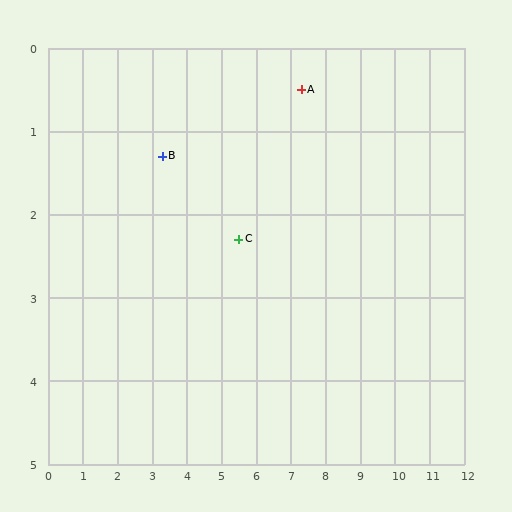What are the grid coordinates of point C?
Point C is at approximately (5.5, 2.3).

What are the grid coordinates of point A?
Point A is at approximately (7.3, 0.5).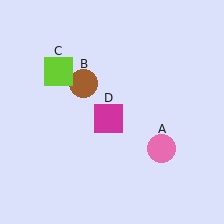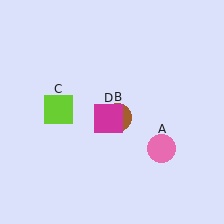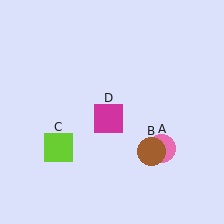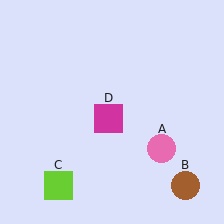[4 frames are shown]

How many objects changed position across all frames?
2 objects changed position: brown circle (object B), lime square (object C).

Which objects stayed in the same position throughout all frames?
Pink circle (object A) and magenta square (object D) remained stationary.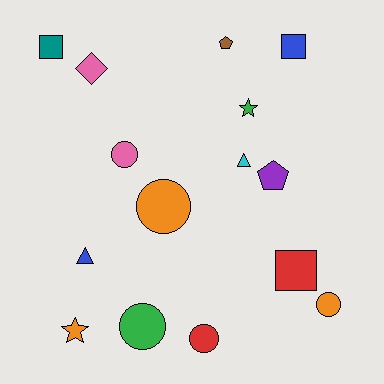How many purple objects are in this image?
There is 1 purple object.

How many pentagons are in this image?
There are 2 pentagons.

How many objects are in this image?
There are 15 objects.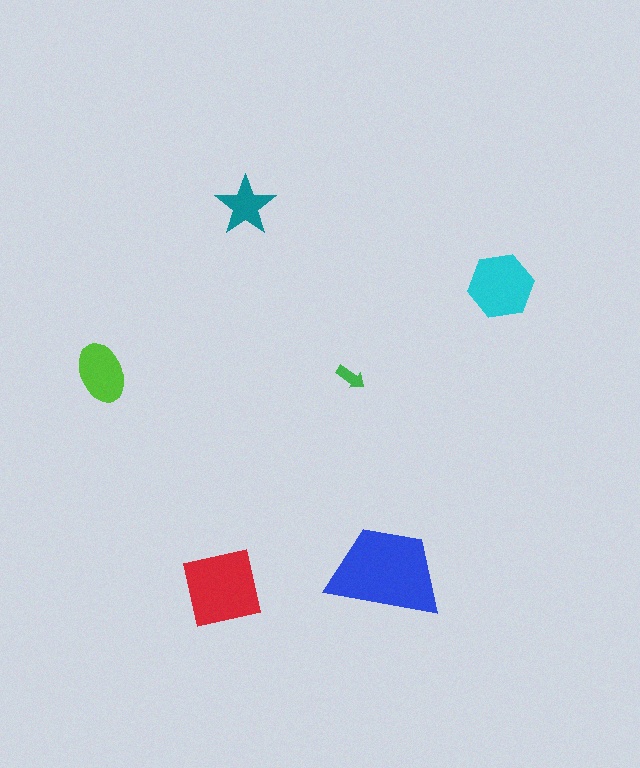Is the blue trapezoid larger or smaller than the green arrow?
Larger.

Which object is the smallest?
The green arrow.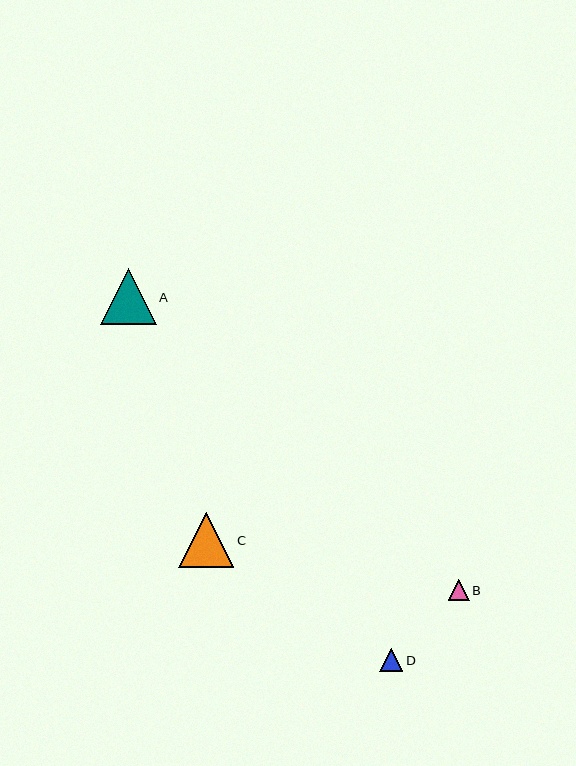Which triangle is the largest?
Triangle A is the largest with a size of approximately 56 pixels.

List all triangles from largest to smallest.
From largest to smallest: A, C, D, B.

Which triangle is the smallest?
Triangle B is the smallest with a size of approximately 21 pixels.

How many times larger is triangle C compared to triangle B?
Triangle C is approximately 2.6 times the size of triangle B.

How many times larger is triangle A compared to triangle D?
Triangle A is approximately 2.4 times the size of triangle D.